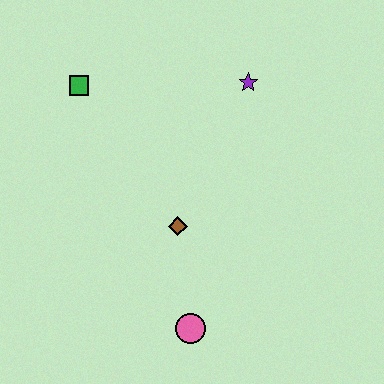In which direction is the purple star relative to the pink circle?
The purple star is above the pink circle.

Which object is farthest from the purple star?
The pink circle is farthest from the purple star.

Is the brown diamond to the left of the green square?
No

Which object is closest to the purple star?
The brown diamond is closest to the purple star.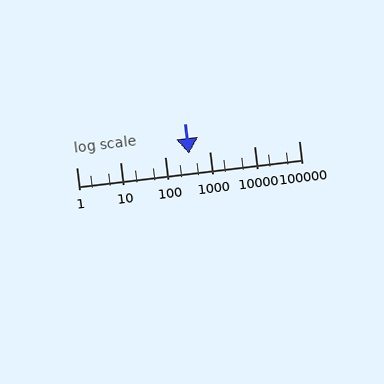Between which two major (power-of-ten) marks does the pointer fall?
The pointer is between 100 and 1000.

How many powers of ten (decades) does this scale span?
The scale spans 5 decades, from 1 to 100000.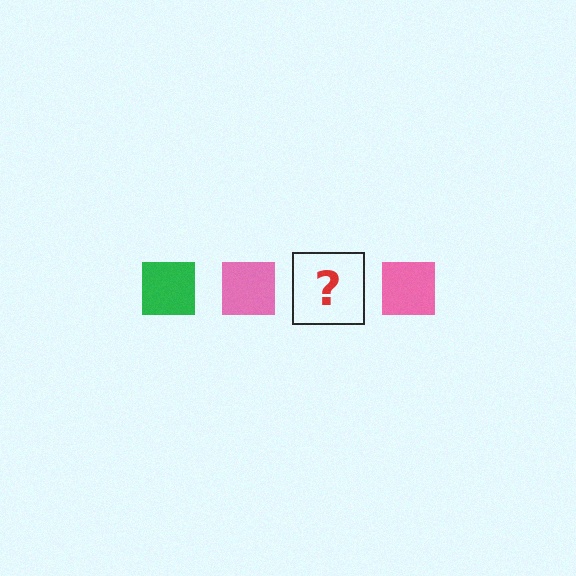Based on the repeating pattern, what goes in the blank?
The blank should be a green square.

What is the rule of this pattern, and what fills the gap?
The rule is that the pattern cycles through green, pink squares. The gap should be filled with a green square.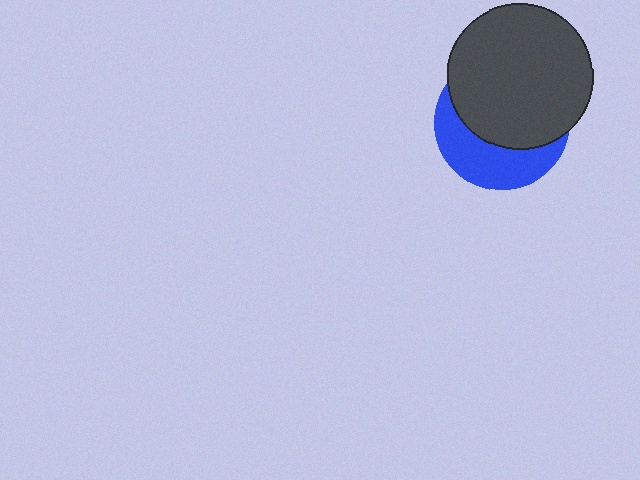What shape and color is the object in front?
The object in front is a dark gray circle.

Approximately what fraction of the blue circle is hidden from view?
Roughly 61% of the blue circle is hidden behind the dark gray circle.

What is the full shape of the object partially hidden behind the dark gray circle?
The partially hidden object is a blue circle.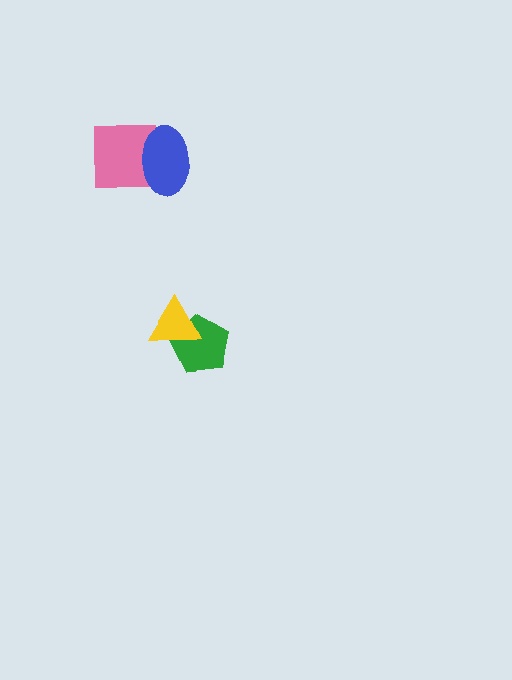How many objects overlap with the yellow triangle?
1 object overlaps with the yellow triangle.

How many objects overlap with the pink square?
1 object overlaps with the pink square.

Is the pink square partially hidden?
Yes, it is partially covered by another shape.